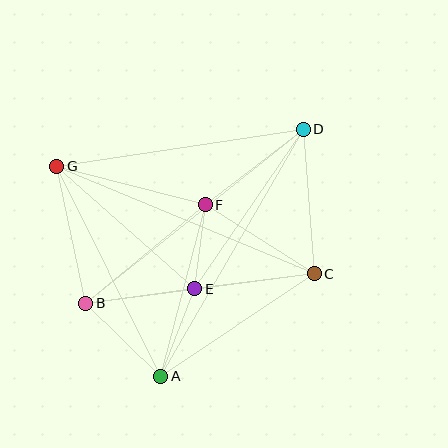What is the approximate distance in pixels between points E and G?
The distance between E and G is approximately 185 pixels.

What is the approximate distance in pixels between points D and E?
The distance between D and E is approximately 193 pixels.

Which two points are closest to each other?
Points E and F are closest to each other.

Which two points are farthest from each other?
Points A and D are farthest from each other.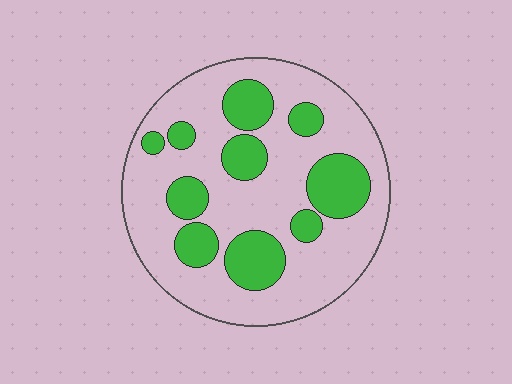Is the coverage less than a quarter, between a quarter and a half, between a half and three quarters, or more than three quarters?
Between a quarter and a half.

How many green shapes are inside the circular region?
10.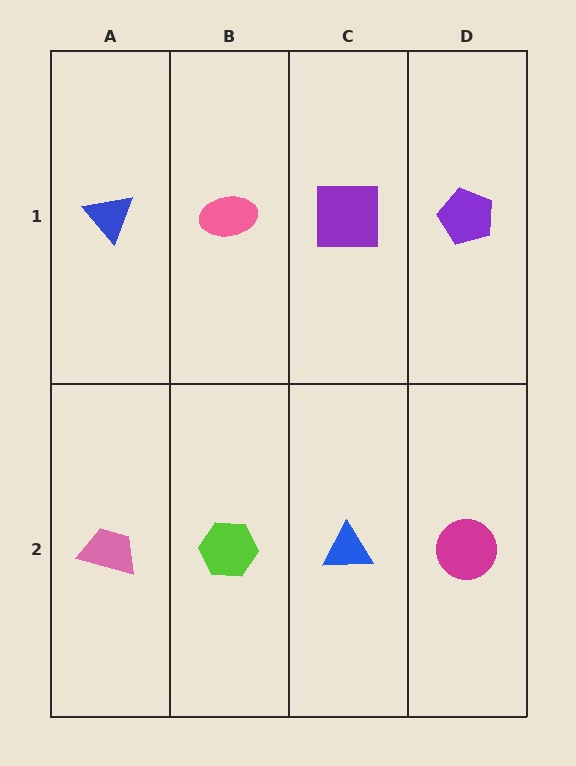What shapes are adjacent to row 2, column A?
A blue triangle (row 1, column A), a lime hexagon (row 2, column B).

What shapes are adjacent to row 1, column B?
A lime hexagon (row 2, column B), a blue triangle (row 1, column A), a purple square (row 1, column C).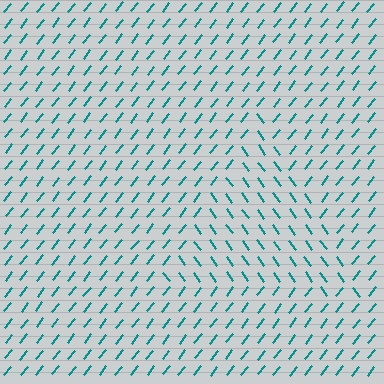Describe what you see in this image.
The image is filled with small teal line segments. A triangle region in the image has lines oriented differently from the surrounding lines, creating a visible texture boundary.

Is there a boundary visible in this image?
Yes, there is a texture boundary formed by a change in line orientation.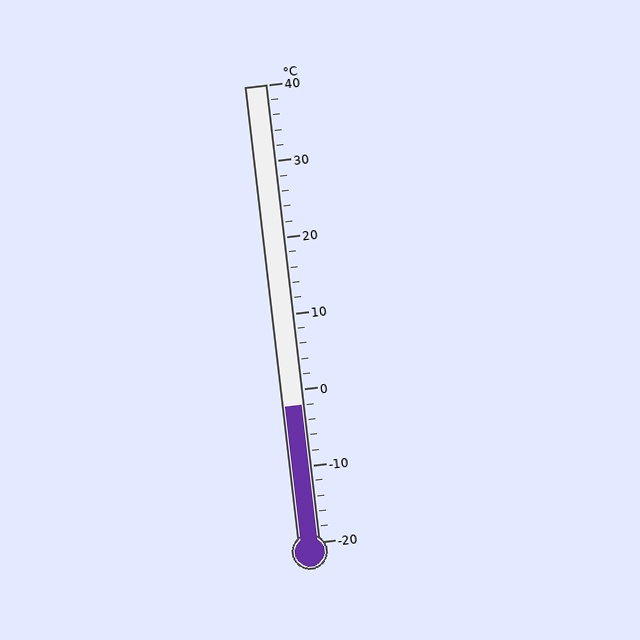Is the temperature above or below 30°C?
The temperature is below 30°C.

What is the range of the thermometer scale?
The thermometer scale ranges from -20°C to 40°C.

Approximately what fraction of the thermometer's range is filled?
The thermometer is filled to approximately 30% of its range.